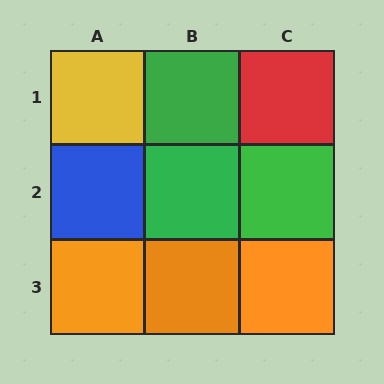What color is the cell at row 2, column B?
Green.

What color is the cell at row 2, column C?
Green.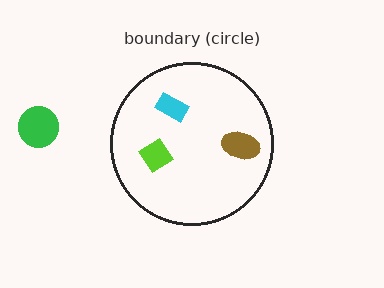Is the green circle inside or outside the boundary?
Outside.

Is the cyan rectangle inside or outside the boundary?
Inside.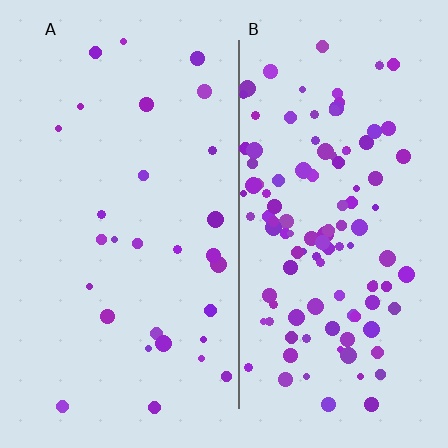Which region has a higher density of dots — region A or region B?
B (the right).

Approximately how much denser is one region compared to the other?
Approximately 3.9× — region B over region A.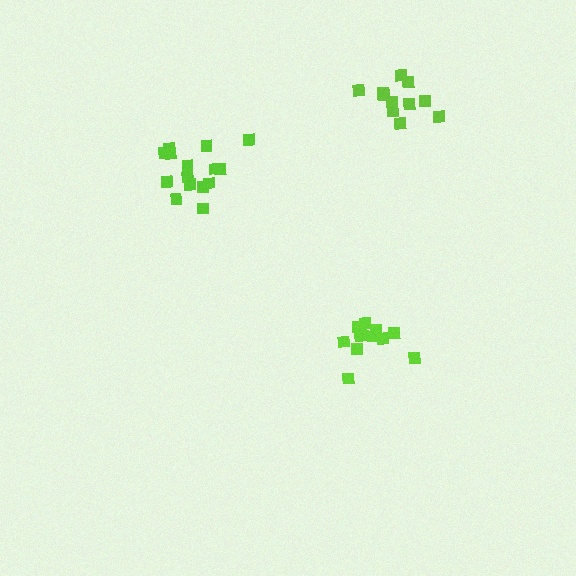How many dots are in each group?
Group 1: 13 dots, Group 2: 15 dots, Group 3: 11 dots (39 total).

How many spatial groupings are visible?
There are 3 spatial groupings.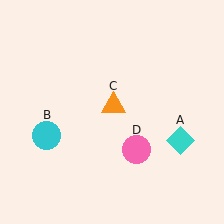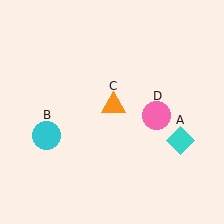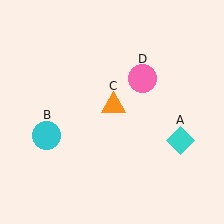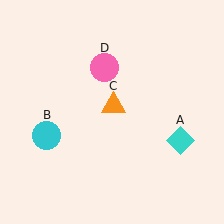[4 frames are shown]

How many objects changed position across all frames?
1 object changed position: pink circle (object D).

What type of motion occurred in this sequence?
The pink circle (object D) rotated counterclockwise around the center of the scene.